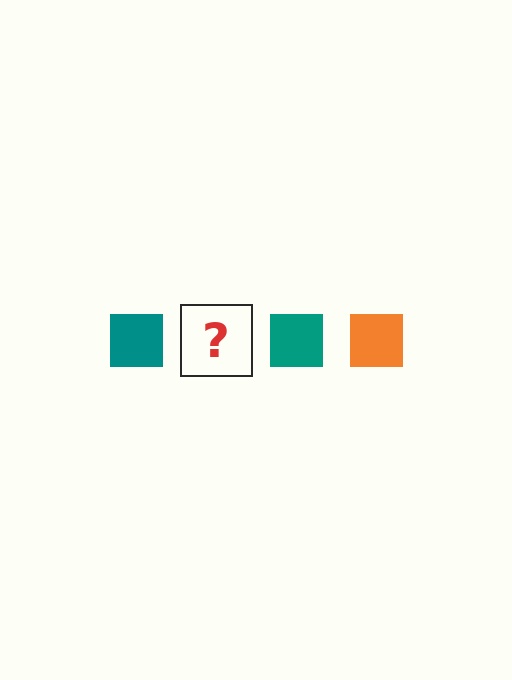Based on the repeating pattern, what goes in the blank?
The blank should be an orange square.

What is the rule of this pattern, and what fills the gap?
The rule is that the pattern cycles through teal, orange squares. The gap should be filled with an orange square.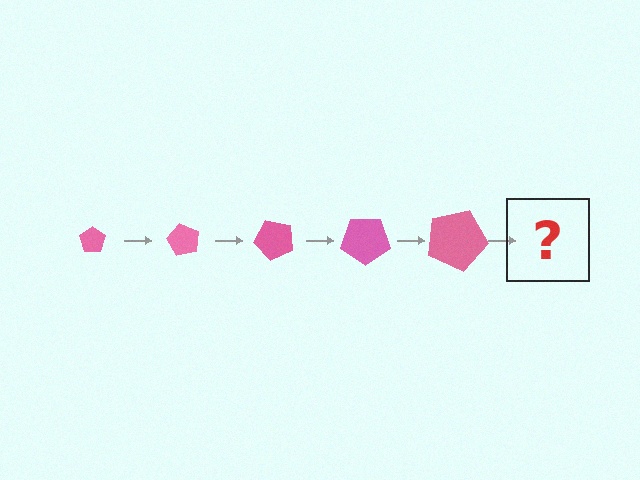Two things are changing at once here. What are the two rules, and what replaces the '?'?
The two rules are that the pentagon grows larger each step and it rotates 60 degrees each step. The '?' should be a pentagon, larger than the previous one and rotated 300 degrees from the start.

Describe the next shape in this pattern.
It should be a pentagon, larger than the previous one and rotated 300 degrees from the start.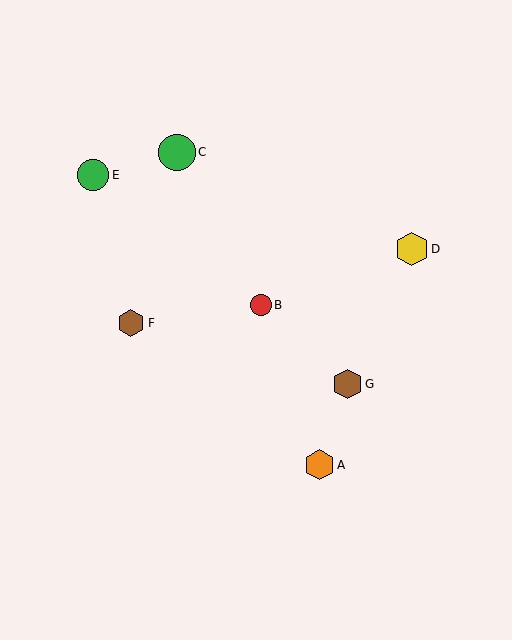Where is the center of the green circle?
The center of the green circle is at (93, 175).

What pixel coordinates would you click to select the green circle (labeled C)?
Click at (177, 153) to select the green circle C.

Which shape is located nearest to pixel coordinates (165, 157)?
The green circle (labeled C) at (177, 153) is nearest to that location.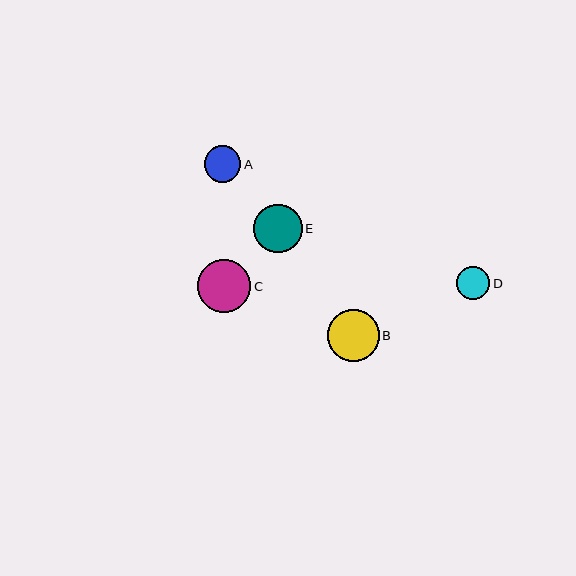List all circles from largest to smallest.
From largest to smallest: C, B, E, A, D.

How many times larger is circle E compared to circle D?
Circle E is approximately 1.5 times the size of circle D.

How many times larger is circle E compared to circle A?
Circle E is approximately 1.3 times the size of circle A.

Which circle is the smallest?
Circle D is the smallest with a size of approximately 33 pixels.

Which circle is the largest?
Circle C is the largest with a size of approximately 54 pixels.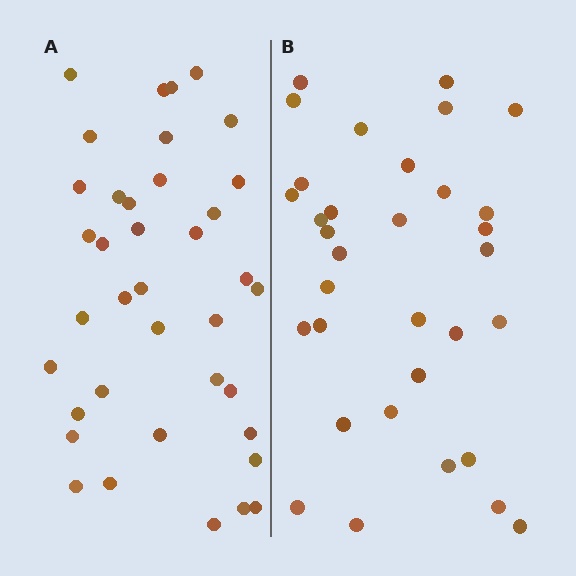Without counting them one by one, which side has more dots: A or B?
Region A (the left region) has more dots.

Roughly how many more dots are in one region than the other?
Region A has about 5 more dots than region B.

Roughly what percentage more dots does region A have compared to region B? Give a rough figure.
About 15% more.